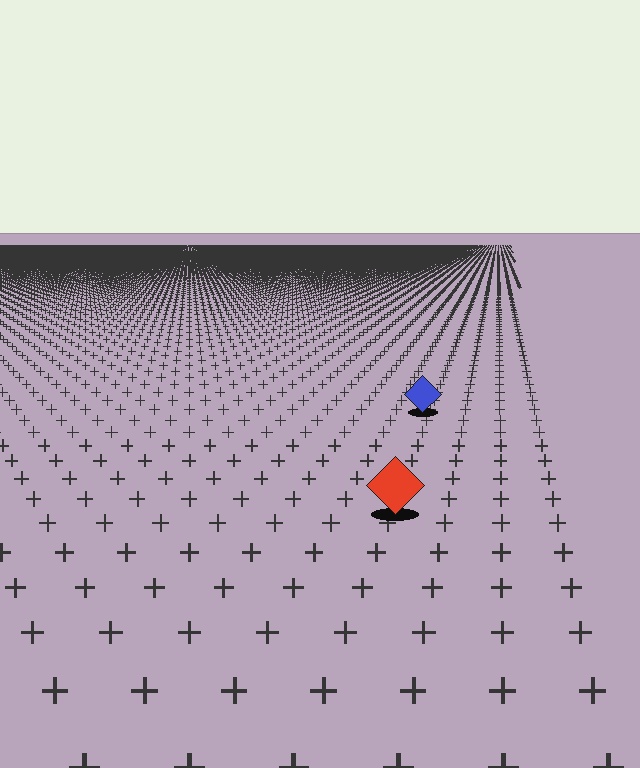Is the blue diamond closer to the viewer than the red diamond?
No. The red diamond is closer — you can tell from the texture gradient: the ground texture is coarser near it.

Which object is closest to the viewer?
The red diamond is closest. The texture marks near it are larger and more spread out.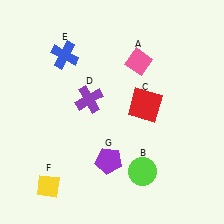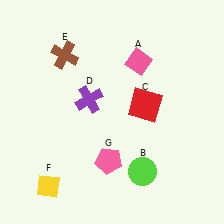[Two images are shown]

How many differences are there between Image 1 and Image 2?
There are 2 differences between the two images.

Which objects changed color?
E changed from blue to brown. G changed from purple to pink.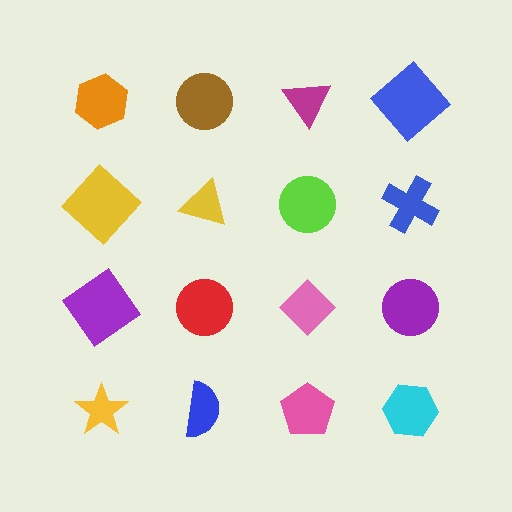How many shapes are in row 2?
4 shapes.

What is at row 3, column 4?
A purple circle.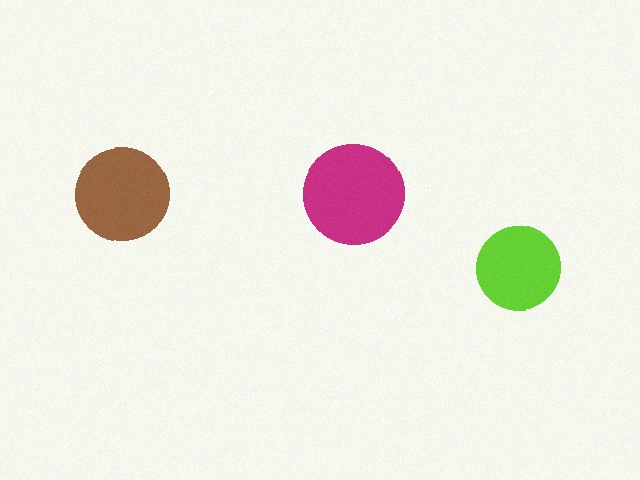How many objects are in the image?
There are 3 objects in the image.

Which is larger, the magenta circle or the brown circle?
The magenta one.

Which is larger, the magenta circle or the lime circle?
The magenta one.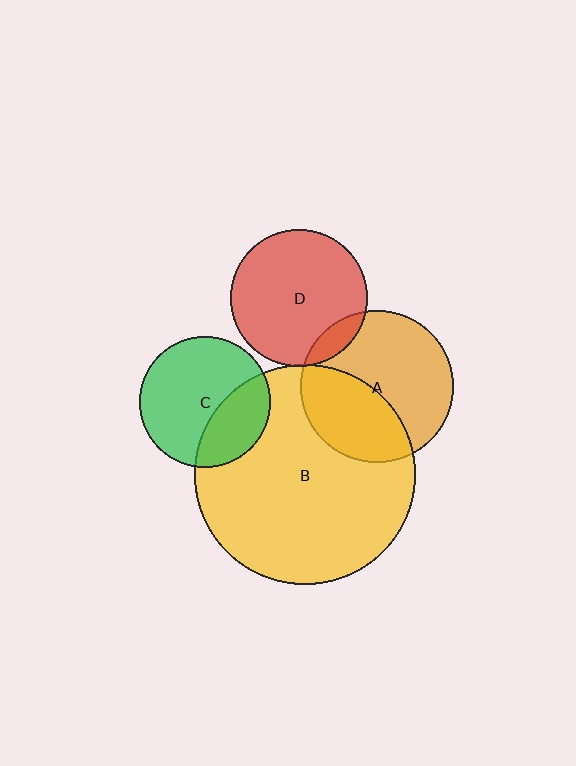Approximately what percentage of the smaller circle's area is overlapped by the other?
Approximately 10%.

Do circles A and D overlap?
Yes.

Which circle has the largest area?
Circle B (yellow).